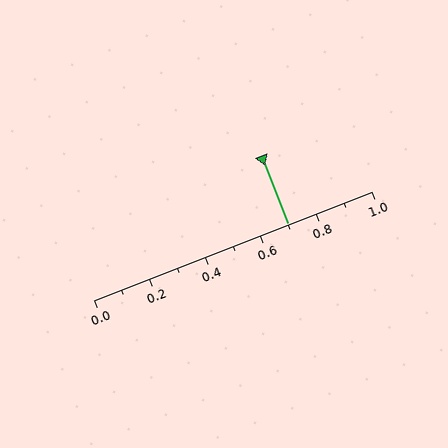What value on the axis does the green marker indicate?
The marker indicates approximately 0.7.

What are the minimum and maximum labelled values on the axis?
The axis runs from 0.0 to 1.0.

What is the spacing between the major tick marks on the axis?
The major ticks are spaced 0.2 apart.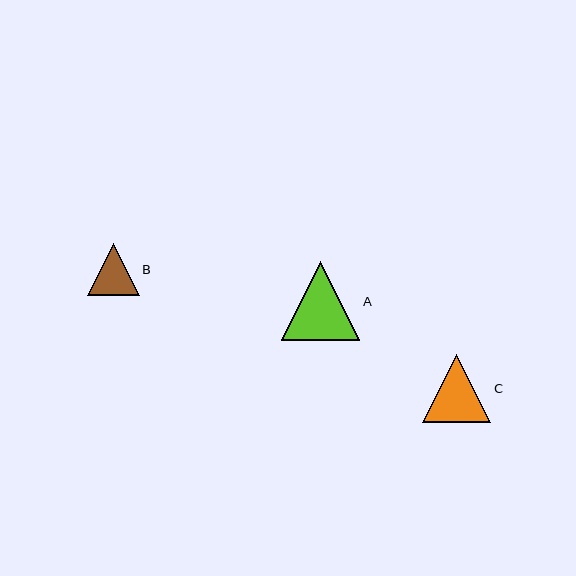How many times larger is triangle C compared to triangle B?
Triangle C is approximately 1.3 times the size of triangle B.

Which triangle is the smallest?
Triangle B is the smallest with a size of approximately 52 pixels.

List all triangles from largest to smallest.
From largest to smallest: A, C, B.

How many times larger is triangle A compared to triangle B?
Triangle A is approximately 1.5 times the size of triangle B.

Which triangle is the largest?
Triangle A is the largest with a size of approximately 79 pixels.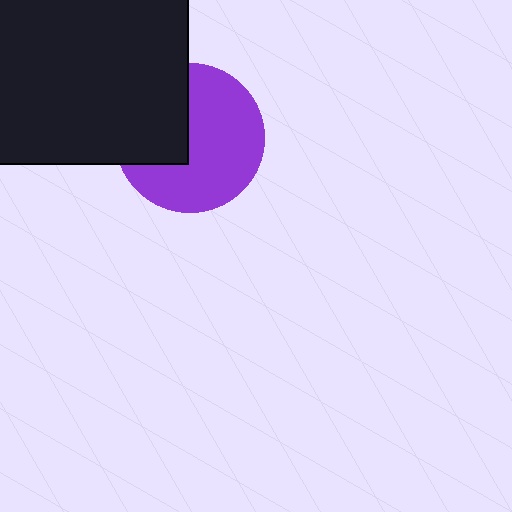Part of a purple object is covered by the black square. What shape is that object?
It is a circle.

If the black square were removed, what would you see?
You would see the complete purple circle.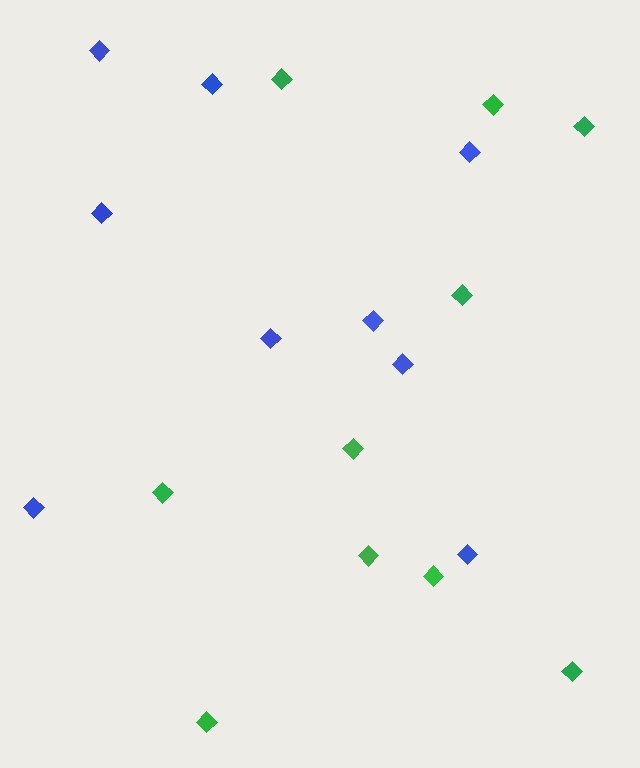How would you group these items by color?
There are 2 groups: one group of green diamonds (10) and one group of blue diamonds (9).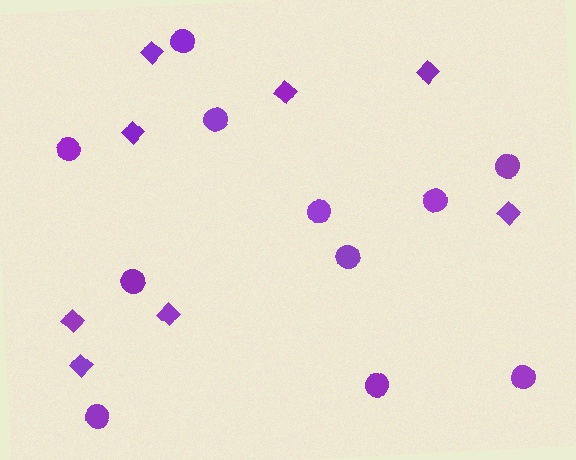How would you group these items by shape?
There are 2 groups: one group of diamonds (8) and one group of circles (11).